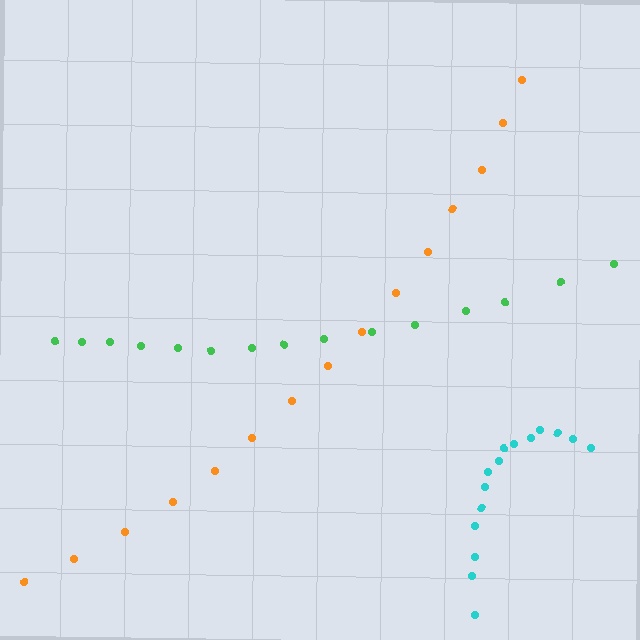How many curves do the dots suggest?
There are 3 distinct paths.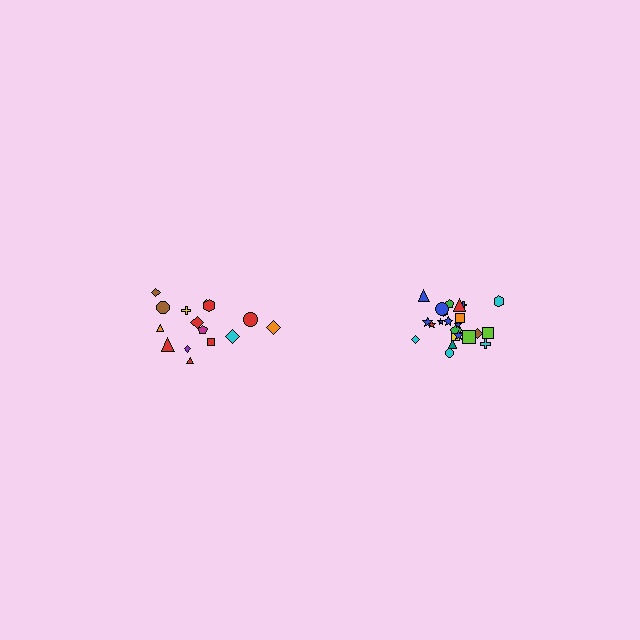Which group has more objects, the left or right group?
The right group.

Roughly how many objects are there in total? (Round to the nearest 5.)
Roughly 40 objects in total.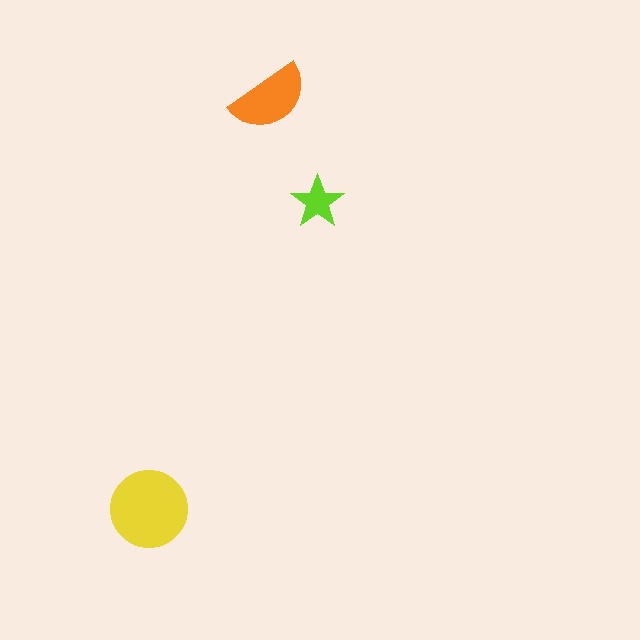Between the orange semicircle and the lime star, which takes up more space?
The orange semicircle.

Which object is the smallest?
The lime star.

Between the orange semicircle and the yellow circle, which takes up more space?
The yellow circle.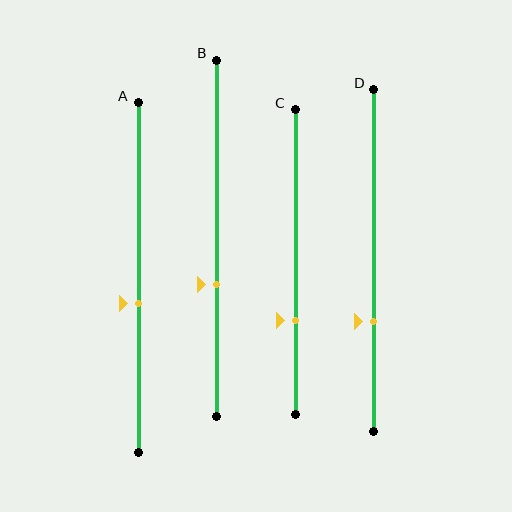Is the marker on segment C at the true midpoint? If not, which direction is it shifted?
No, the marker on segment C is shifted downward by about 19% of the segment length.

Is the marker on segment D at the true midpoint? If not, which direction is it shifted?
No, the marker on segment D is shifted downward by about 18% of the segment length.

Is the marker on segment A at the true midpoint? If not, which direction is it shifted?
No, the marker on segment A is shifted downward by about 8% of the segment length.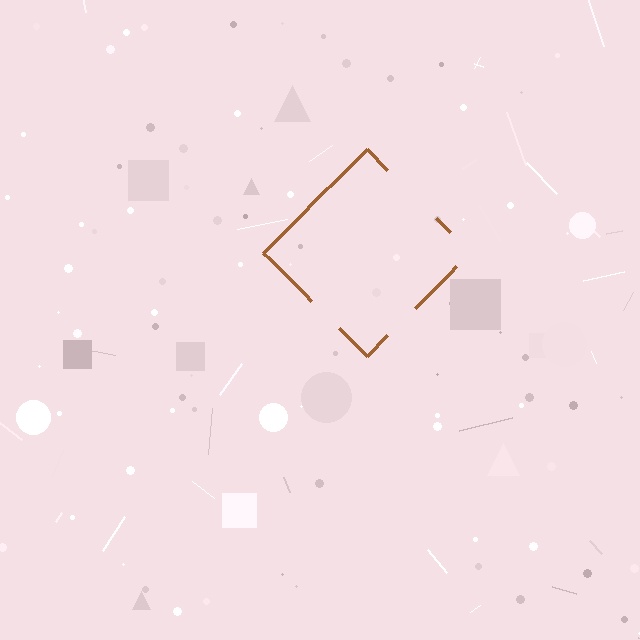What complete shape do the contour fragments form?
The contour fragments form a diamond.